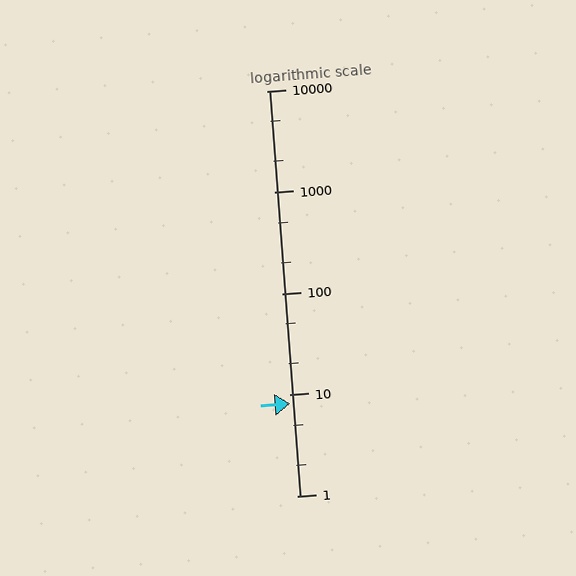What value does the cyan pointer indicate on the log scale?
The pointer indicates approximately 8.1.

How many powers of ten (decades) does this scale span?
The scale spans 4 decades, from 1 to 10000.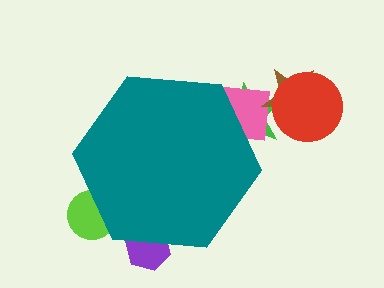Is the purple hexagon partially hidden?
Yes, the purple hexagon is partially hidden behind the teal hexagon.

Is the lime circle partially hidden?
Yes, the lime circle is partially hidden behind the teal hexagon.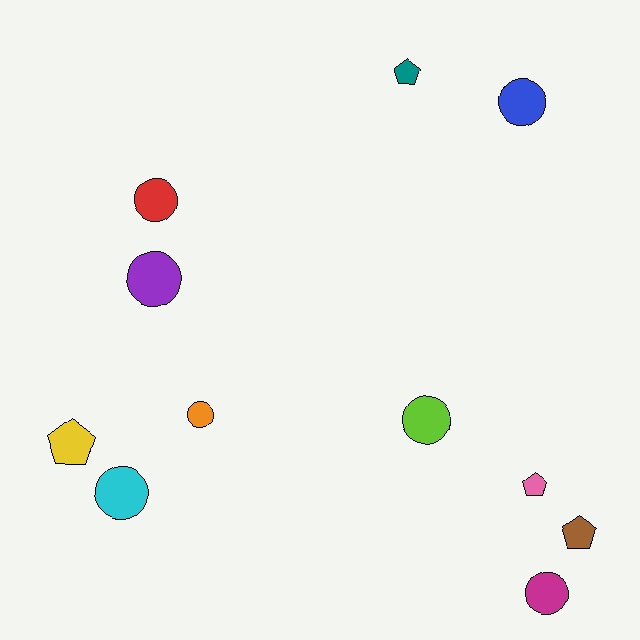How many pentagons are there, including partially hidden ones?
There are 4 pentagons.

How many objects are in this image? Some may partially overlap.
There are 11 objects.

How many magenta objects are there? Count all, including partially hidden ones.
There is 1 magenta object.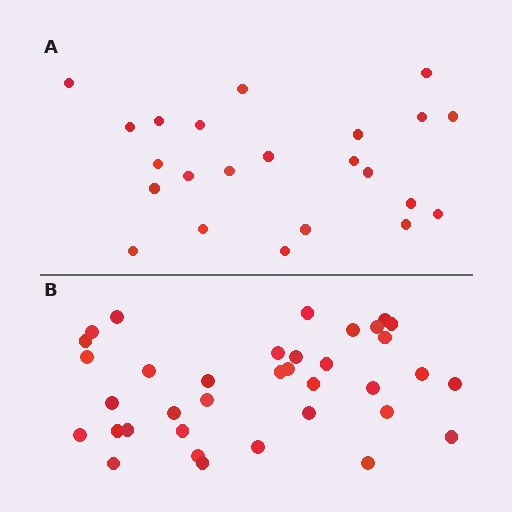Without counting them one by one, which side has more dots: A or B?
Region B (the bottom region) has more dots.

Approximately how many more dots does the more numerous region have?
Region B has approximately 15 more dots than region A.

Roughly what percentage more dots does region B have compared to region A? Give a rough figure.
About 55% more.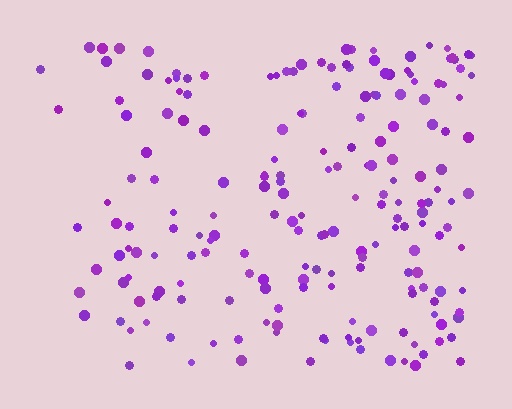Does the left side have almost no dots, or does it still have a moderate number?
Still a moderate number, just noticeably fewer than the right.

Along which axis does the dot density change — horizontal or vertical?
Horizontal.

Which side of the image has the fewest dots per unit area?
The left.